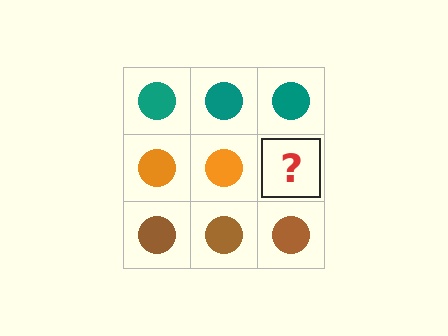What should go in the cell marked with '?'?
The missing cell should contain an orange circle.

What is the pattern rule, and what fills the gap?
The rule is that each row has a consistent color. The gap should be filled with an orange circle.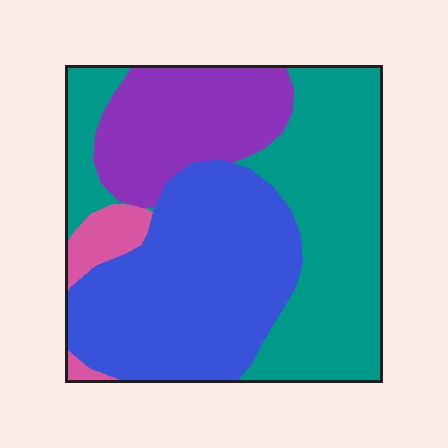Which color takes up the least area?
Pink, at roughly 5%.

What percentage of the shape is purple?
Purple takes up between a sixth and a third of the shape.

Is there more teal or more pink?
Teal.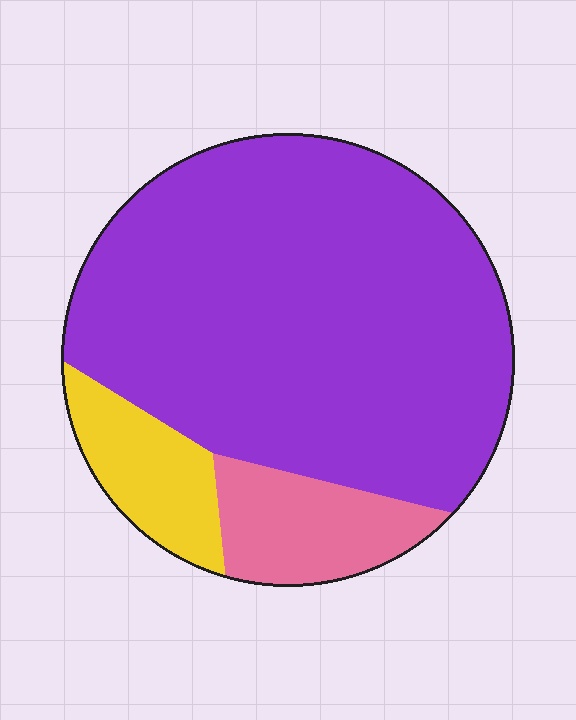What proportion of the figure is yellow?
Yellow covers about 10% of the figure.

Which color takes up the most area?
Purple, at roughly 75%.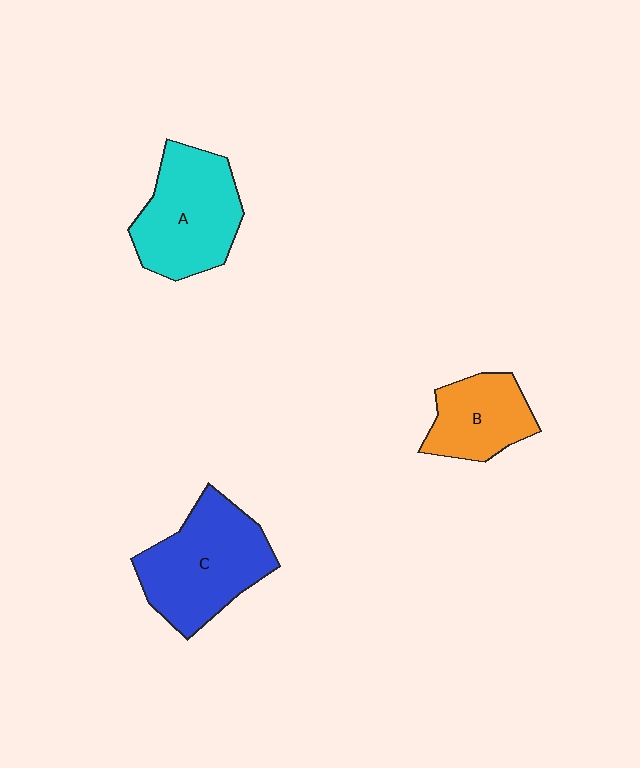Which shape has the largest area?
Shape C (blue).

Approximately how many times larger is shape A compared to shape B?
Approximately 1.5 times.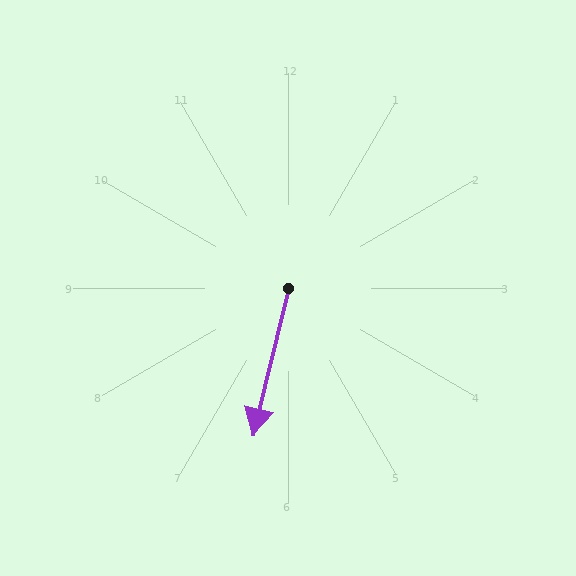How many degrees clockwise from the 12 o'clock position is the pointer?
Approximately 194 degrees.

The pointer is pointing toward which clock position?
Roughly 6 o'clock.